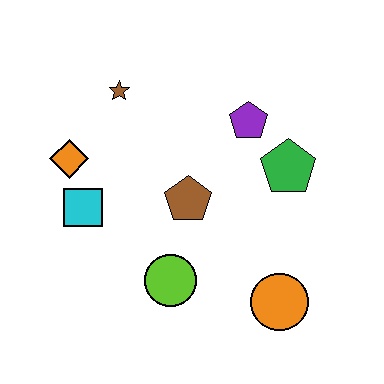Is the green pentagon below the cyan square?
No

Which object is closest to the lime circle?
The brown pentagon is closest to the lime circle.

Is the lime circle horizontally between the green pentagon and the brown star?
Yes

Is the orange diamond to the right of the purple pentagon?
No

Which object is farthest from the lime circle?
The brown star is farthest from the lime circle.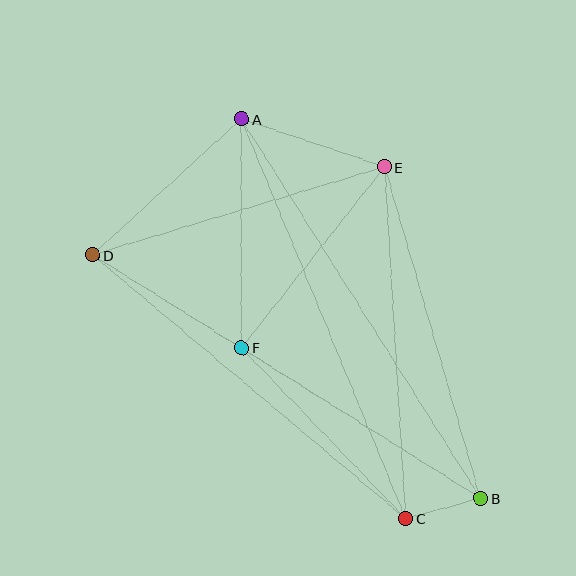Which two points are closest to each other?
Points B and C are closest to each other.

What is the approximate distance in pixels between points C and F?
The distance between C and F is approximately 237 pixels.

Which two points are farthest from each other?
Points B and D are farthest from each other.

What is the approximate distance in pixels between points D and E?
The distance between D and E is approximately 305 pixels.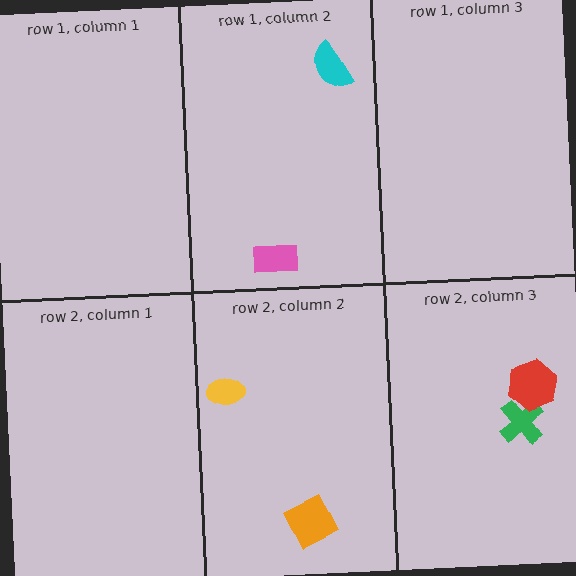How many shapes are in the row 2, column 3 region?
2.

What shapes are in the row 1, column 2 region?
The pink rectangle, the cyan semicircle.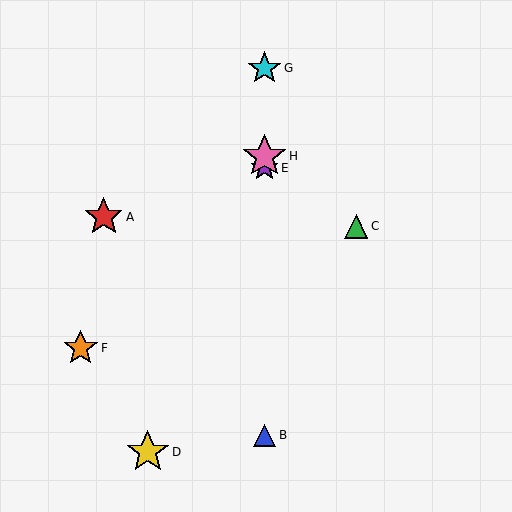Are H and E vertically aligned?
Yes, both are at x≈264.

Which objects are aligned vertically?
Objects B, E, G, H are aligned vertically.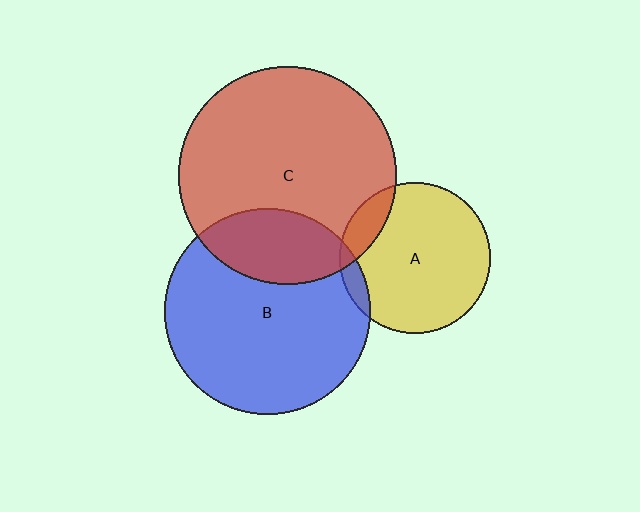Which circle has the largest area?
Circle C (red).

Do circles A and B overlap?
Yes.